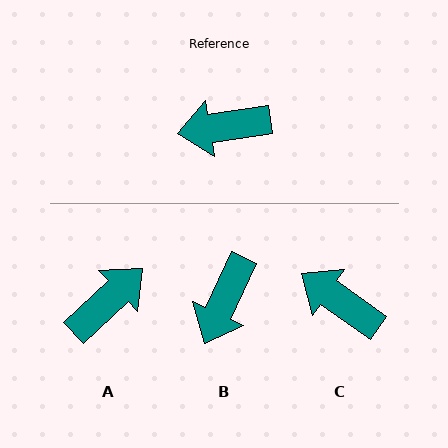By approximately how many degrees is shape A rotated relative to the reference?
Approximately 145 degrees clockwise.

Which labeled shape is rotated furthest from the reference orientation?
A, about 145 degrees away.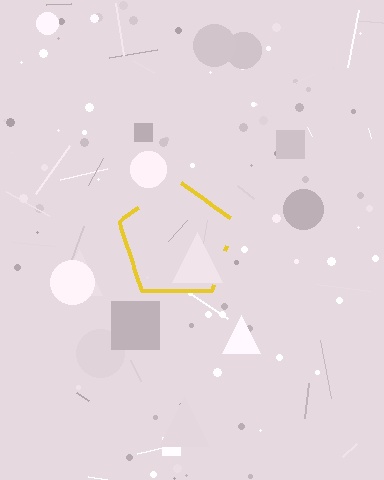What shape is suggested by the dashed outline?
The dashed outline suggests a pentagon.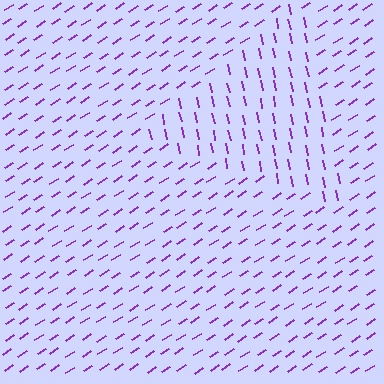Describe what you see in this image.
The image is filled with small purple line segments. A triangle region in the image has lines oriented differently from the surrounding lines, creating a visible texture boundary.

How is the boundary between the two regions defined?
The boundary is defined purely by a change in line orientation (approximately 68 degrees difference). All lines are the same color and thickness.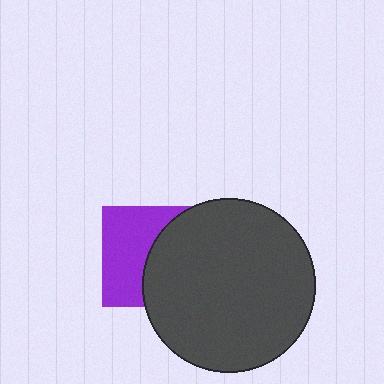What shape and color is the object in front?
The object in front is a dark gray circle.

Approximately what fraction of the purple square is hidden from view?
Roughly 49% of the purple square is hidden behind the dark gray circle.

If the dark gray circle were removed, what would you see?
You would see the complete purple square.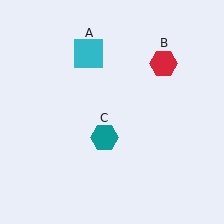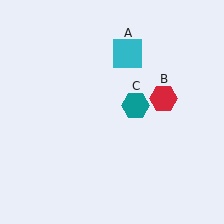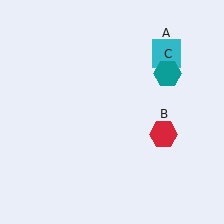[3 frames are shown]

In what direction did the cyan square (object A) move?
The cyan square (object A) moved right.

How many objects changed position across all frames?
3 objects changed position: cyan square (object A), red hexagon (object B), teal hexagon (object C).